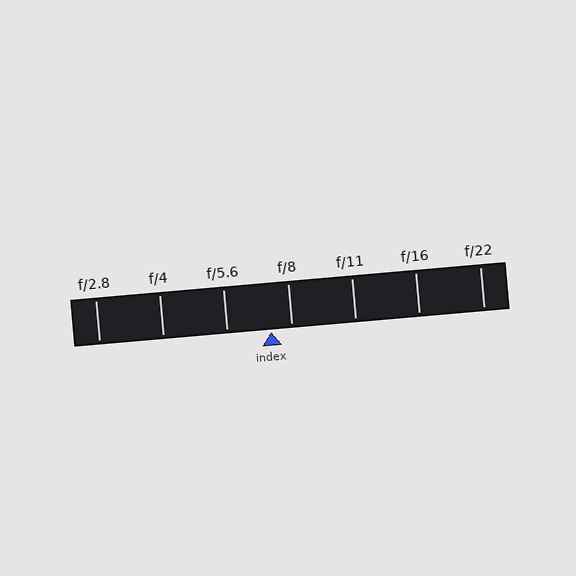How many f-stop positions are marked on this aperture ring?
There are 7 f-stop positions marked.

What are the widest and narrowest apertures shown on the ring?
The widest aperture shown is f/2.8 and the narrowest is f/22.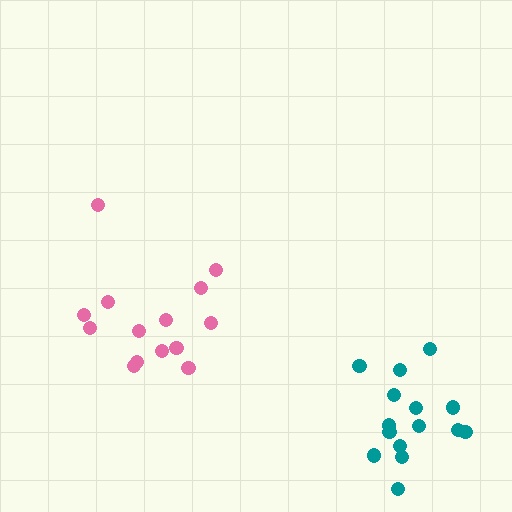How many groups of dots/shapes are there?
There are 2 groups.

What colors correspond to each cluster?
The clusters are colored: teal, pink.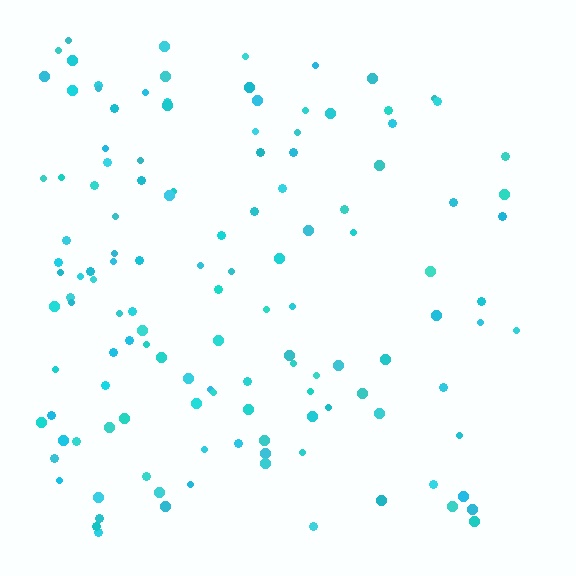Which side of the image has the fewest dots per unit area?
The right.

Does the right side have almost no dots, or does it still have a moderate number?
Still a moderate number, just noticeably fewer than the left.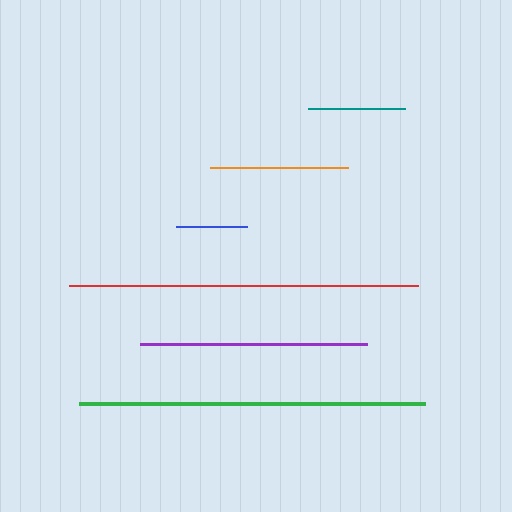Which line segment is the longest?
The red line is the longest at approximately 349 pixels.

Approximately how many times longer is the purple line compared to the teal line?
The purple line is approximately 2.4 times the length of the teal line.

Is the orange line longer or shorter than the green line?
The green line is longer than the orange line.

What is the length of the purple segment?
The purple segment is approximately 227 pixels long.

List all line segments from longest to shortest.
From longest to shortest: red, green, purple, orange, teal, blue.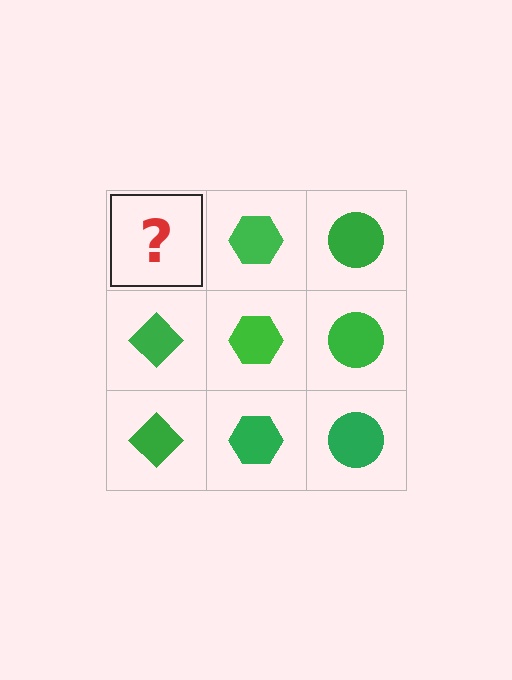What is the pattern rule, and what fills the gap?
The rule is that each column has a consistent shape. The gap should be filled with a green diamond.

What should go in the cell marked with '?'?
The missing cell should contain a green diamond.